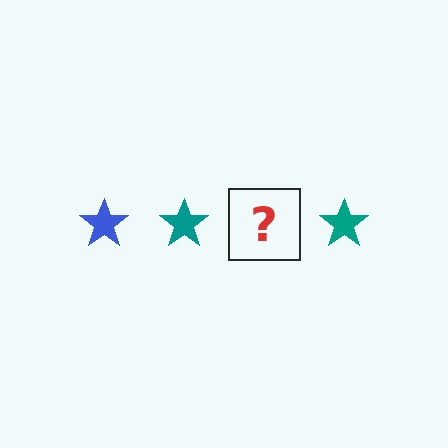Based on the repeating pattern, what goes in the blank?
The blank should be a blue star.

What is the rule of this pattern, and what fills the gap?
The rule is that the pattern cycles through blue, teal stars. The gap should be filled with a blue star.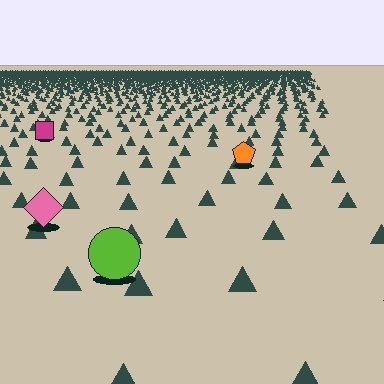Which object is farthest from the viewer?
The magenta square is farthest from the viewer. It appears smaller and the ground texture around it is denser.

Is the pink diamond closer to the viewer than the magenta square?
Yes. The pink diamond is closer — you can tell from the texture gradient: the ground texture is coarser near it.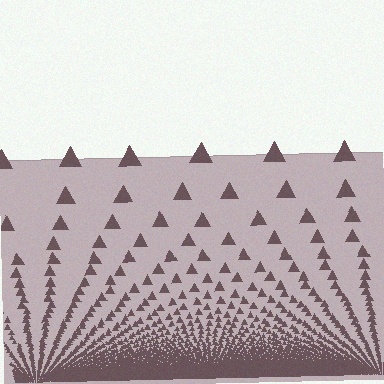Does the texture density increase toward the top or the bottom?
Density increases toward the bottom.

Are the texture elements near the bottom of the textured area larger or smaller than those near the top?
Smaller. The gradient is inverted — elements near the bottom are smaller and denser.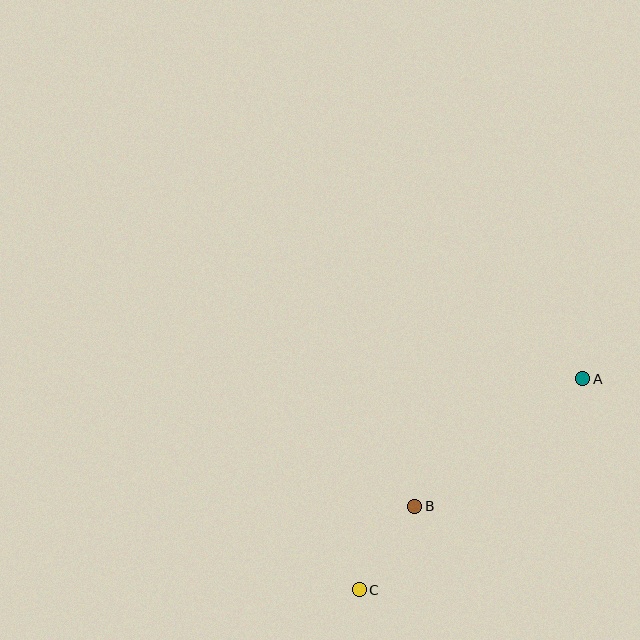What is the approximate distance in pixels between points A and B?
The distance between A and B is approximately 211 pixels.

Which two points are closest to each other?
Points B and C are closest to each other.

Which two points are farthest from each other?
Points A and C are farthest from each other.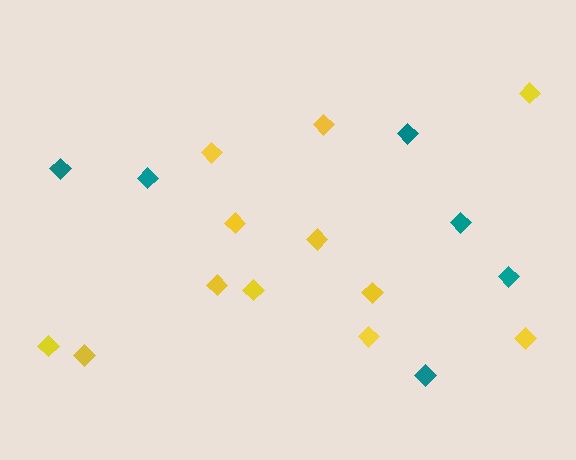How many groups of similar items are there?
There are 2 groups: one group of teal diamonds (6) and one group of yellow diamonds (12).